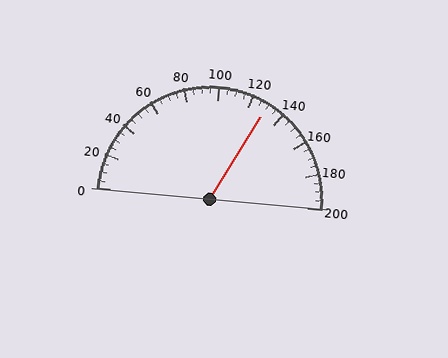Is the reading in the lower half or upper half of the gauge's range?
The reading is in the upper half of the range (0 to 200).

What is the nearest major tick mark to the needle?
The nearest major tick mark is 120.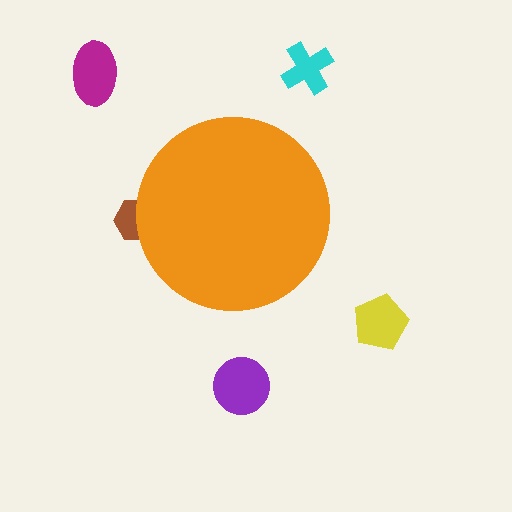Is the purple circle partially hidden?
No, the purple circle is fully visible.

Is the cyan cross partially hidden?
No, the cyan cross is fully visible.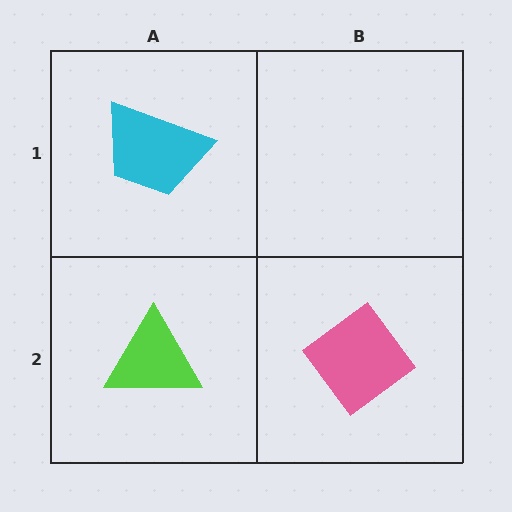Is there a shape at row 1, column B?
No, that cell is empty.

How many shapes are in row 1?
1 shape.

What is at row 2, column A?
A lime triangle.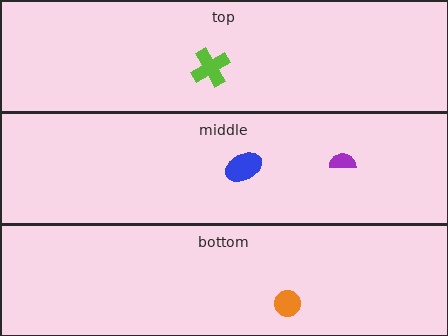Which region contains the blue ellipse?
The middle region.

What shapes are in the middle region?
The purple semicircle, the blue ellipse.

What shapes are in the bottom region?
The orange circle.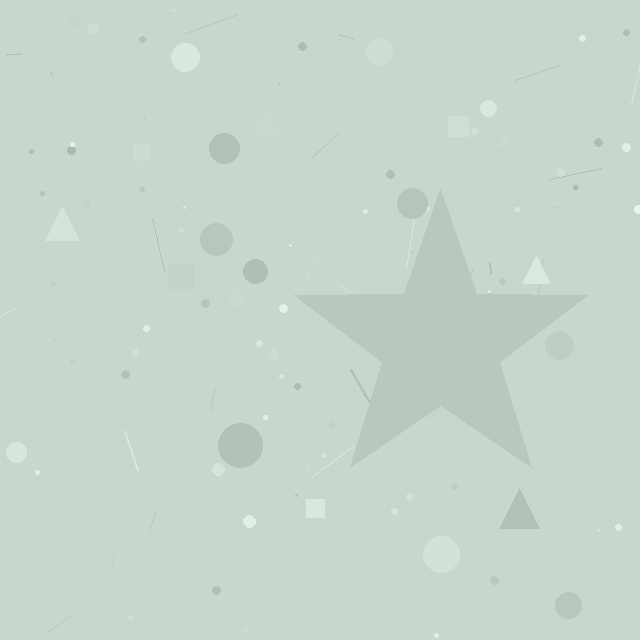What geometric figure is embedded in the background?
A star is embedded in the background.